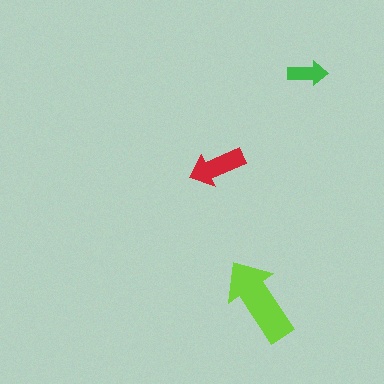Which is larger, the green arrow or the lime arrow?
The lime one.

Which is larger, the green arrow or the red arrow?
The red one.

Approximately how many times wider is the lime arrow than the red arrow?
About 1.5 times wider.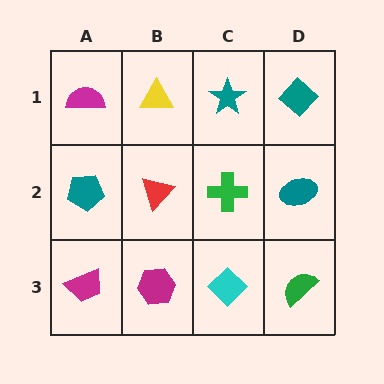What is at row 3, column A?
A magenta trapezoid.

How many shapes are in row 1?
4 shapes.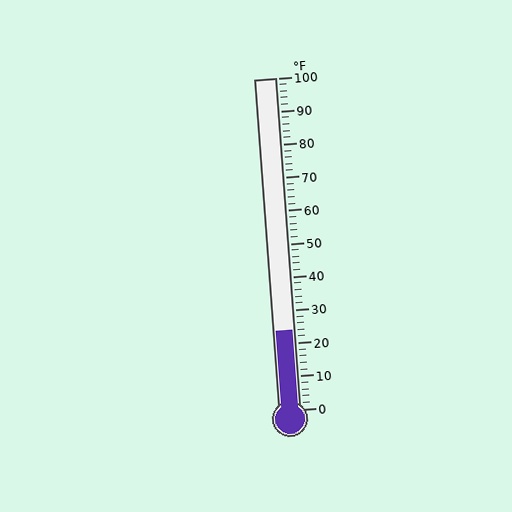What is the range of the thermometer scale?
The thermometer scale ranges from 0°F to 100°F.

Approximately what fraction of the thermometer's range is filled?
The thermometer is filled to approximately 25% of its range.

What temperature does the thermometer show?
The thermometer shows approximately 24°F.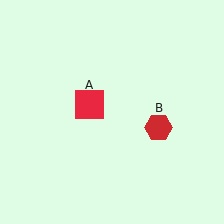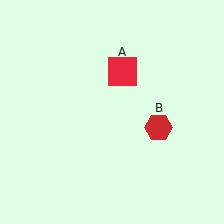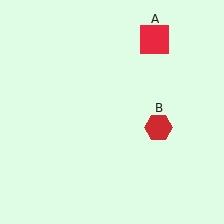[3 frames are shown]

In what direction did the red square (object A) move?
The red square (object A) moved up and to the right.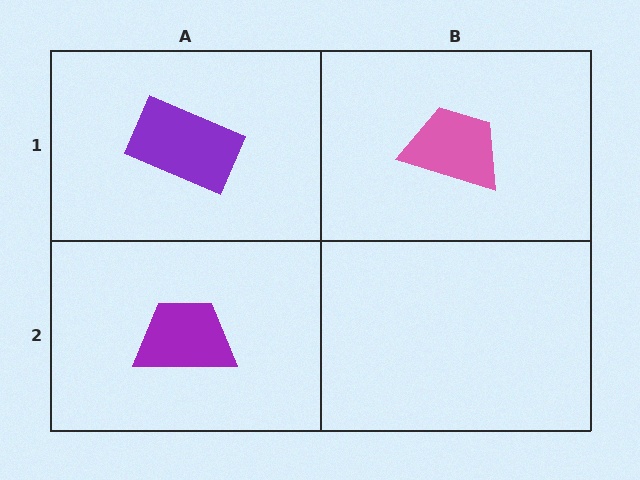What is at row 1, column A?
A purple rectangle.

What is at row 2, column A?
A purple trapezoid.